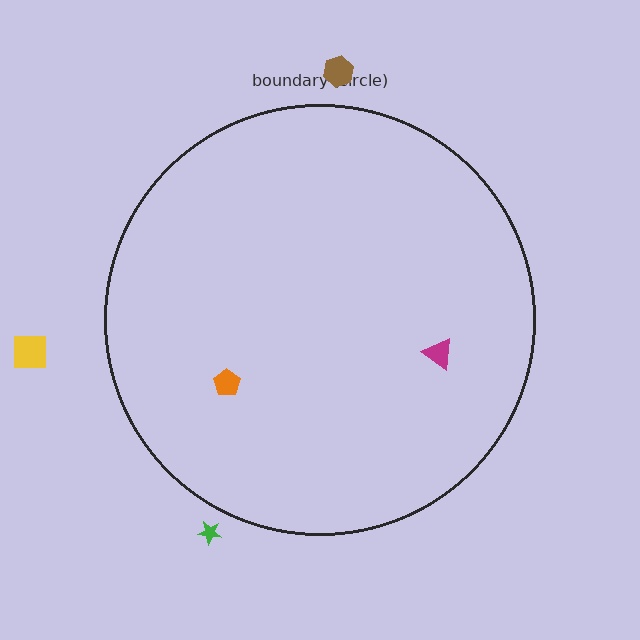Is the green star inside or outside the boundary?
Outside.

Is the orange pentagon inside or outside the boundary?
Inside.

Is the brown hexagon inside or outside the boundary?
Outside.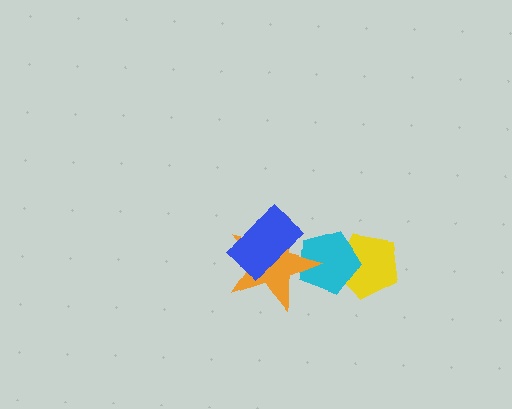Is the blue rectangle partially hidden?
No, no other shape covers it.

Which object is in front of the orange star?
The blue rectangle is in front of the orange star.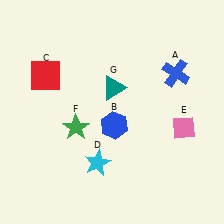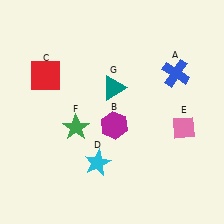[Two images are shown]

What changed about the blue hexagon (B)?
In Image 1, B is blue. In Image 2, it changed to magenta.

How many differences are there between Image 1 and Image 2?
There is 1 difference between the two images.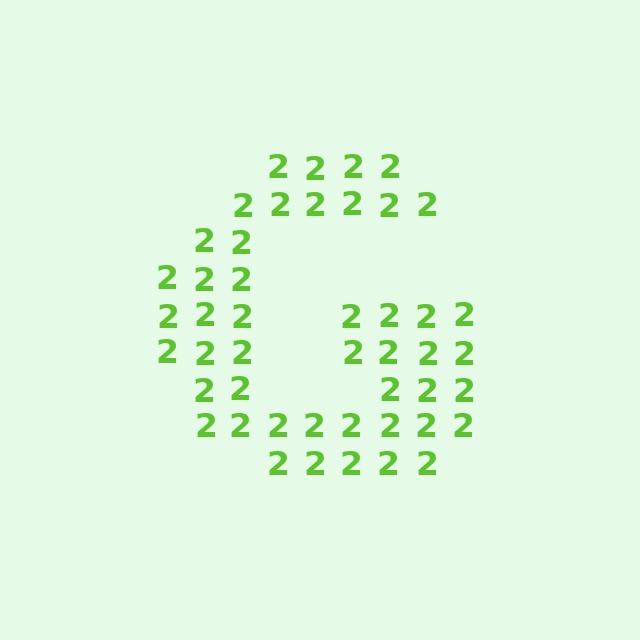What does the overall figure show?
The overall figure shows the letter G.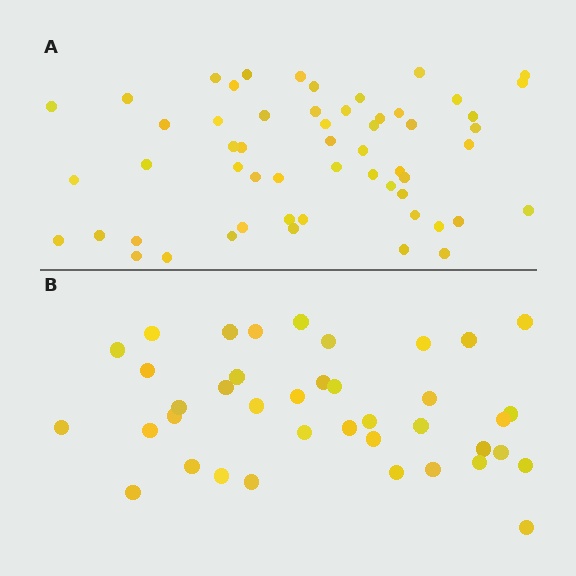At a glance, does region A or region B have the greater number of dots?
Region A (the top region) has more dots.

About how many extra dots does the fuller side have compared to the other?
Region A has approximately 15 more dots than region B.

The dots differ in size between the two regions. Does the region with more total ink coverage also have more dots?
No. Region B has more total ink coverage because its dots are larger, but region A actually contains more individual dots. Total area can be misleading — the number of items is what matters here.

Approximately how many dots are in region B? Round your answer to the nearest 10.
About 40 dots. (The exact count is 39, which rounds to 40.)